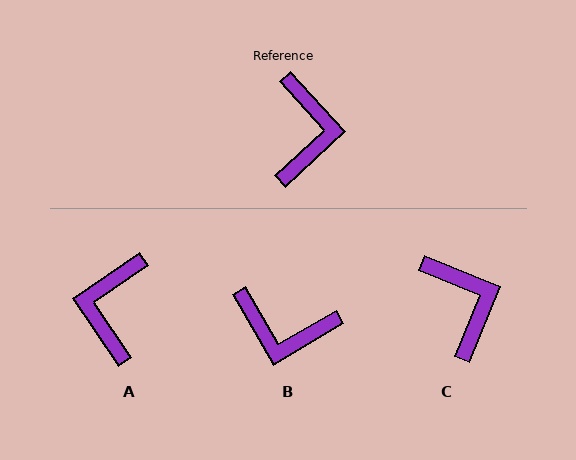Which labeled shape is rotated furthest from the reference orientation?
A, about 172 degrees away.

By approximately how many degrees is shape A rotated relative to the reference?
Approximately 172 degrees counter-clockwise.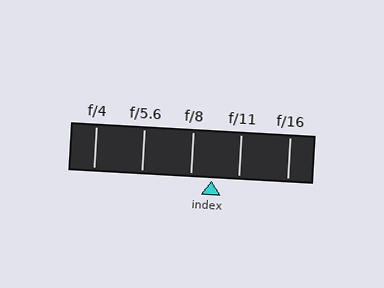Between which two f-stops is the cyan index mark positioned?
The index mark is between f/8 and f/11.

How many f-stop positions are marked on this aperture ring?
There are 5 f-stop positions marked.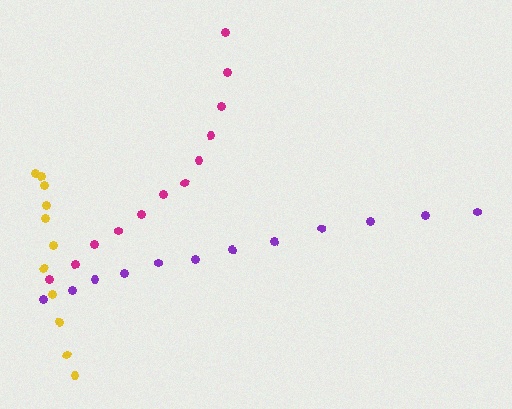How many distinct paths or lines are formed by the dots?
There are 3 distinct paths.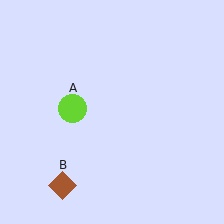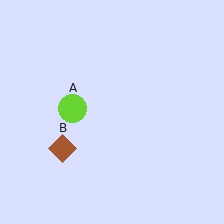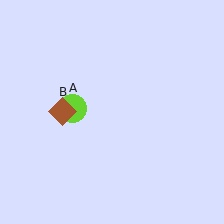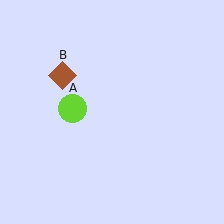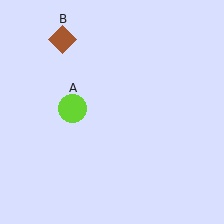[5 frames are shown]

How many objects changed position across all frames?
1 object changed position: brown diamond (object B).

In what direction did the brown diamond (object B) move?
The brown diamond (object B) moved up.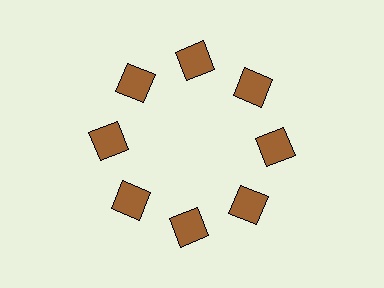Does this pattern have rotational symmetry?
Yes, this pattern has 8-fold rotational symmetry. It looks the same after rotating 45 degrees around the center.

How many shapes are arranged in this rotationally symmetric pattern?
There are 8 shapes, arranged in 8 groups of 1.